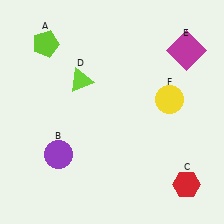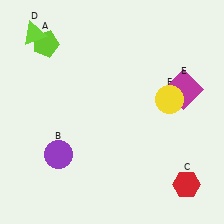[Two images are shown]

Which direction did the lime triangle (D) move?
The lime triangle (D) moved left.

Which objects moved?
The objects that moved are: the lime triangle (D), the magenta square (E).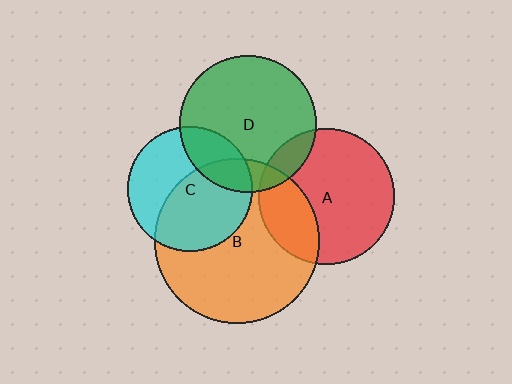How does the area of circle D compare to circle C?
Approximately 1.2 times.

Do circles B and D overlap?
Yes.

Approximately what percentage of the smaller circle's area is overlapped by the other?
Approximately 15%.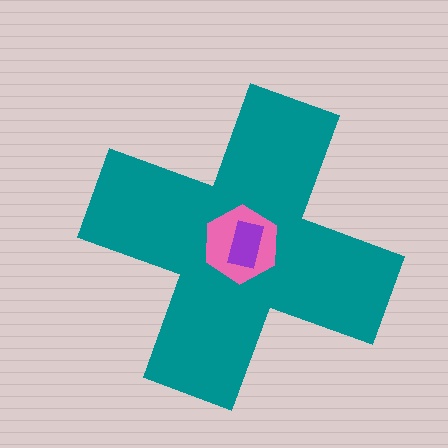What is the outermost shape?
The teal cross.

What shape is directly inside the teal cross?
The pink hexagon.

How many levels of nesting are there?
3.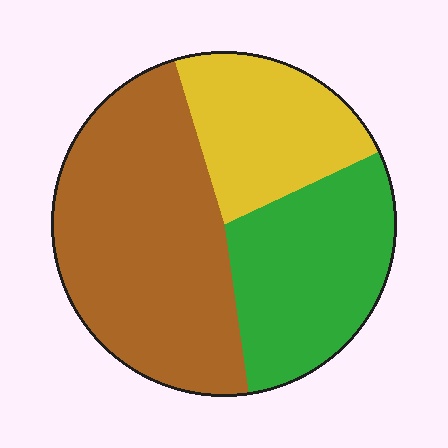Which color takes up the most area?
Brown, at roughly 50%.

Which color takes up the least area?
Yellow, at roughly 25%.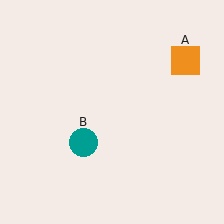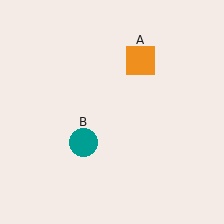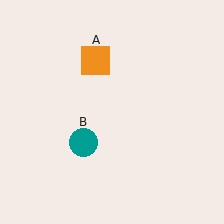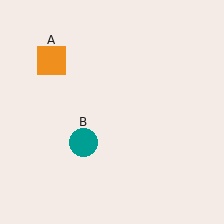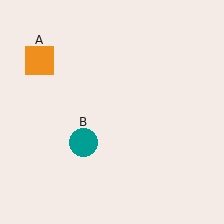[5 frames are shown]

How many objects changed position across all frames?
1 object changed position: orange square (object A).